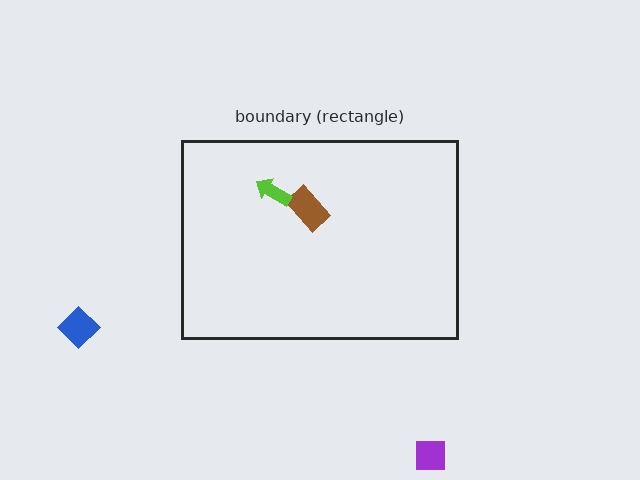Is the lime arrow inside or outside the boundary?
Inside.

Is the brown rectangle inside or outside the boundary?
Inside.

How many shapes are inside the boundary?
2 inside, 2 outside.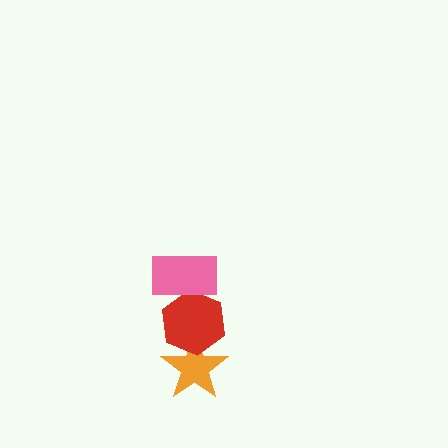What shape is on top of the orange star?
The red hexagon is on top of the orange star.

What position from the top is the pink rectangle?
The pink rectangle is 1st from the top.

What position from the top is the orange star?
The orange star is 3rd from the top.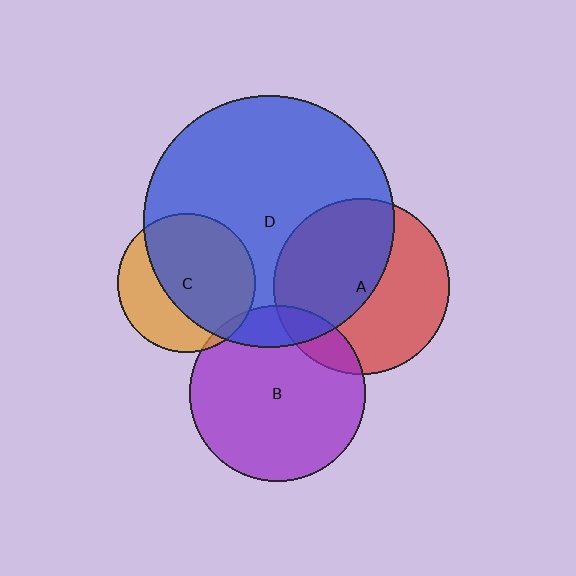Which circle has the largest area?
Circle D (blue).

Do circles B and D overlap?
Yes.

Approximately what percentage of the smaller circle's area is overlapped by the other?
Approximately 15%.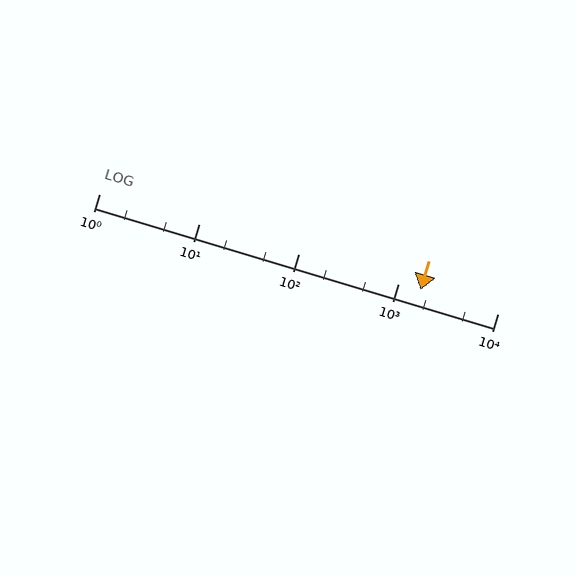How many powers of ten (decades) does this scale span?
The scale spans 4 decades, from 1 to 10000.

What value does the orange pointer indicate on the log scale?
The pointer indicates approximately 1700.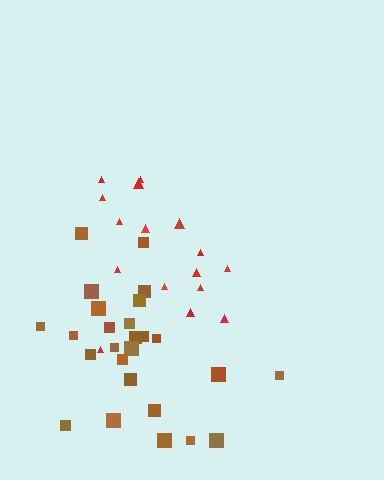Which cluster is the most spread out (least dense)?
Brown.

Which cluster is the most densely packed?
Red.